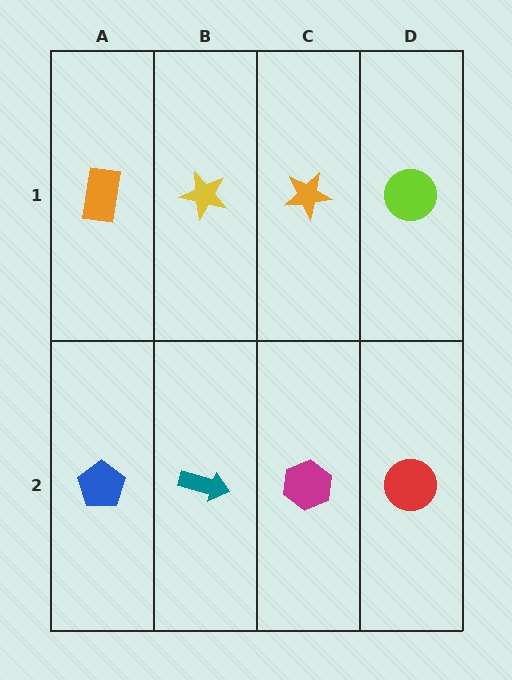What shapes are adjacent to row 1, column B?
A teal arrow (row 2, column B), an orange rectangle (row 1, column A), an orange star (row 1, column C).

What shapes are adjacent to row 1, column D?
A red circle (row 2, column D), an orange star (row 1, column C).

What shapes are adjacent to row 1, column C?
A magenta hexagon (row 2, column C), a yellow star (row 1, column B), a lime circle (row 1, column D).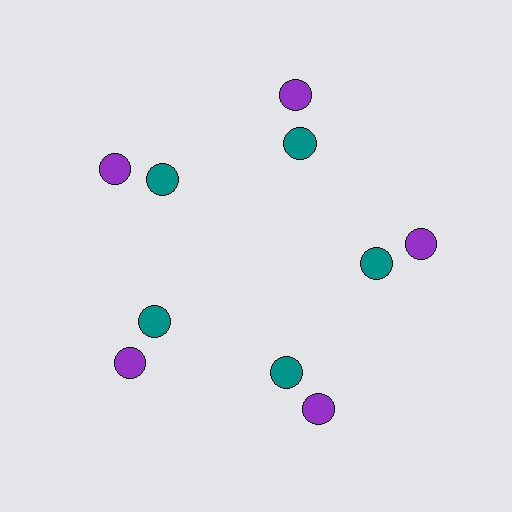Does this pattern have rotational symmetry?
Yes, this pattern has 5-fold rotational symmetry. It looks the same after rotating 72 degrees around the center.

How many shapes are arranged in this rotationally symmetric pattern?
There are 10 shapes, arranged in 5 groups of 2.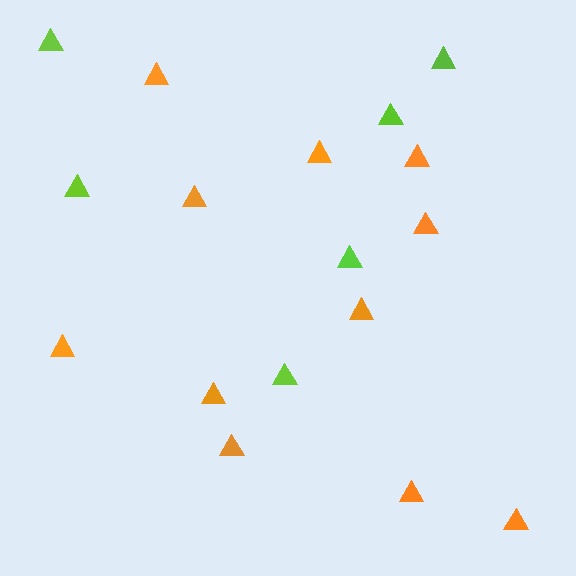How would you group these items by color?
There are 2 groups: one group of orange triangles (11) and one group of lime triangles (6).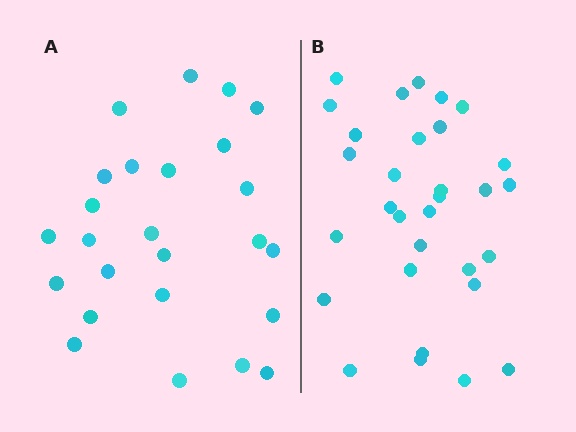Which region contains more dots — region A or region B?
Region B (the right region) has more dots.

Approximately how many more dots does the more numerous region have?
Region B has about 6 more dots than region A.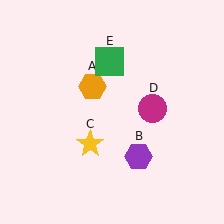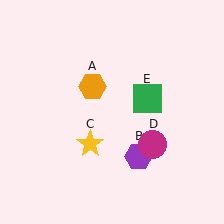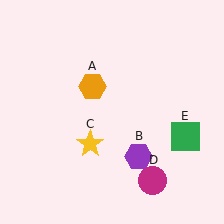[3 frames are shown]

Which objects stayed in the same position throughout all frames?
Orange hexagon (object A) and purple hexagon (object B) and yellow star (object C) remained stationary.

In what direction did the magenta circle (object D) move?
The magenta circle (object D) moved down.